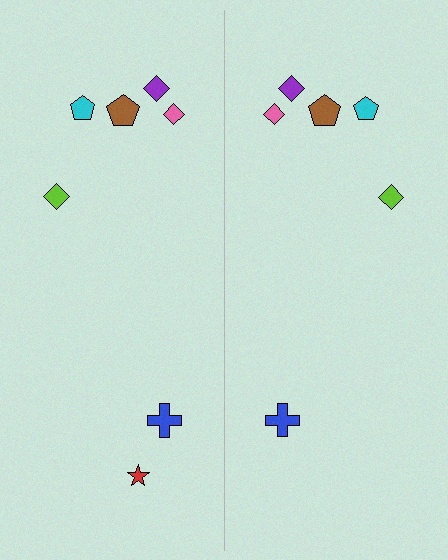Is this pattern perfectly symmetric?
No, the pattern is not perfectly symmetric. A red star is missing from the right side.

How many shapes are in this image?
There are 13 shapes in this image.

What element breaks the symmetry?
A red star is missing from the right side.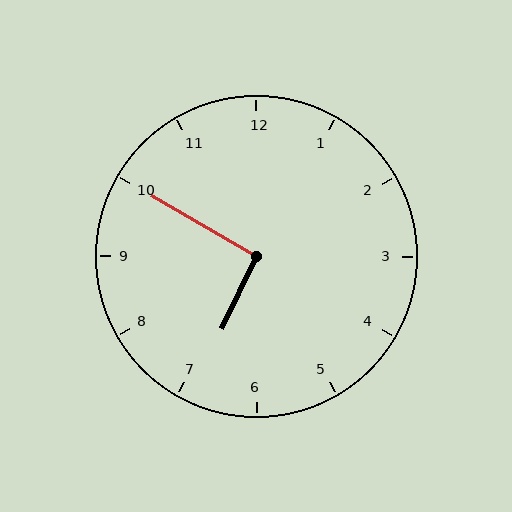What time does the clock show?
6:50.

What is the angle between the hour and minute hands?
Approximately 95 degrees.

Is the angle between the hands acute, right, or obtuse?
It is right.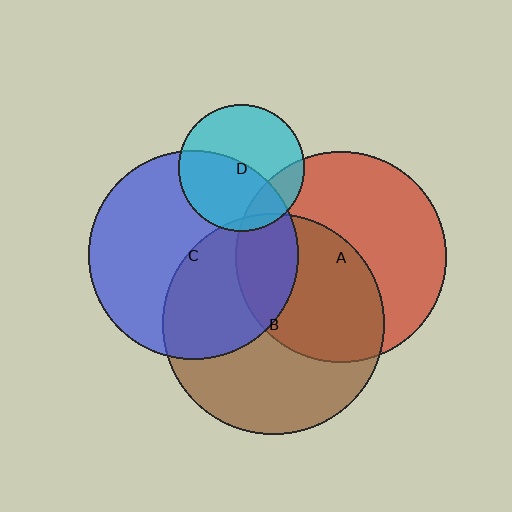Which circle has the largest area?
Circle B (brown).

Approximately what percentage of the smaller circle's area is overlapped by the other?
Approximately 20%.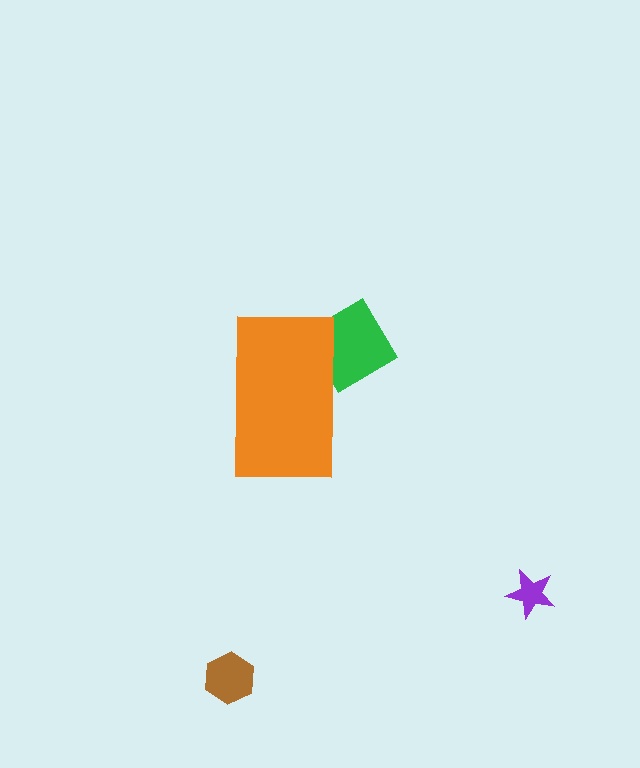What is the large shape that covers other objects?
An orange rectangle.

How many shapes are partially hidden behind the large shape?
1 shape is partially hidden.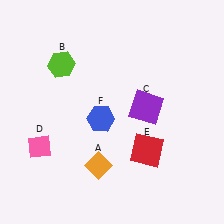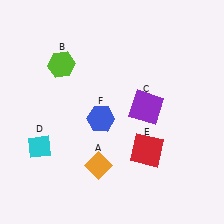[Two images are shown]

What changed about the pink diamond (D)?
In Image 1, D is pink. In Image 2, it changed to cyan.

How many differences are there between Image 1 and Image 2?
There is 1 difference between the two images.